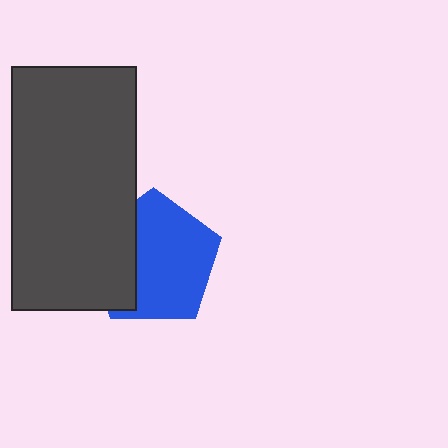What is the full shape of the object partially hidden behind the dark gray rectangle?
The partially hidden object is a blue pentagon.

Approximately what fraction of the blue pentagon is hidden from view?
Roughly 33% of the blue pentagon is hidden behind the dark gray rectangle.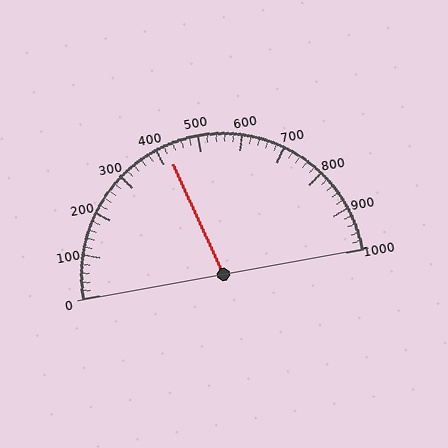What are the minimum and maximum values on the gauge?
The gauge ranges from 0 to 1000.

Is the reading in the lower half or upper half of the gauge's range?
The reading is in the lower half of the range (0 to 1000).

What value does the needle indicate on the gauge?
The needle indicates approximately 420.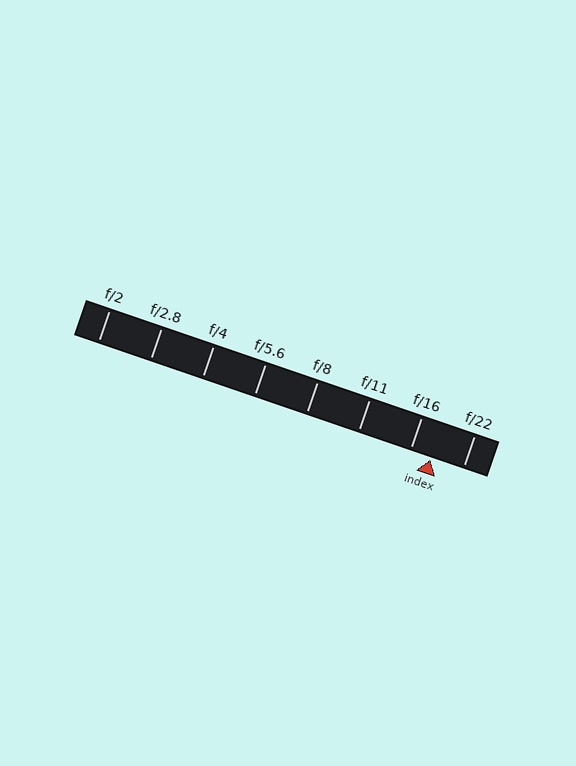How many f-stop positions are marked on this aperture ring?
There are 8 f-stop positions marked.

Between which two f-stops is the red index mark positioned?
The index mark is between f/16 and f/22.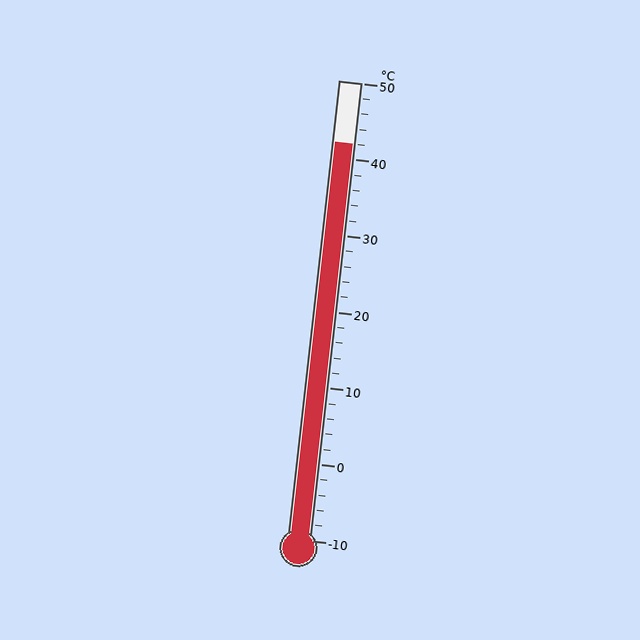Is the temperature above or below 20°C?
The temperature is above 20°C.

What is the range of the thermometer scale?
The thermometer scale ranges from -10°C to 50°C.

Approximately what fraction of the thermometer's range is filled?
The thermometer is filled to approximately 85% of its range.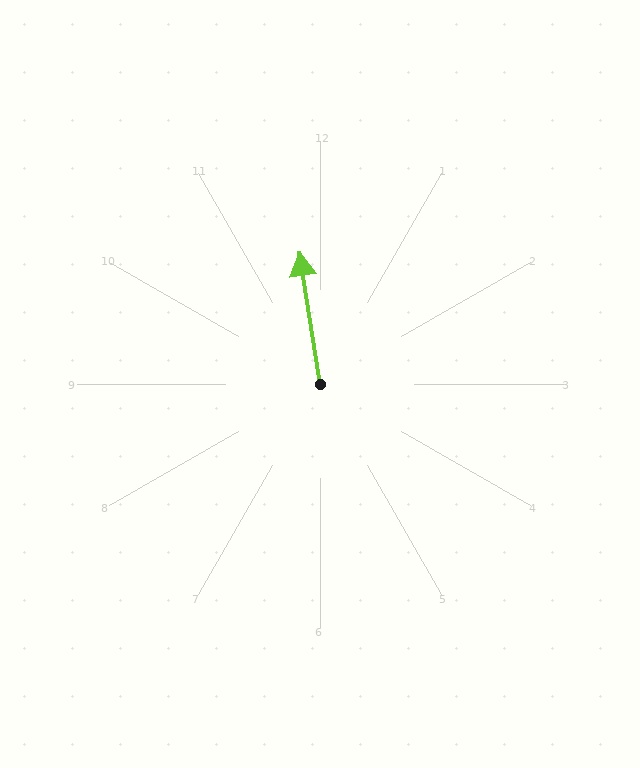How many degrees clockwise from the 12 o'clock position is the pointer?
Approximately 351 degrees.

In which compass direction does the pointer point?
North.